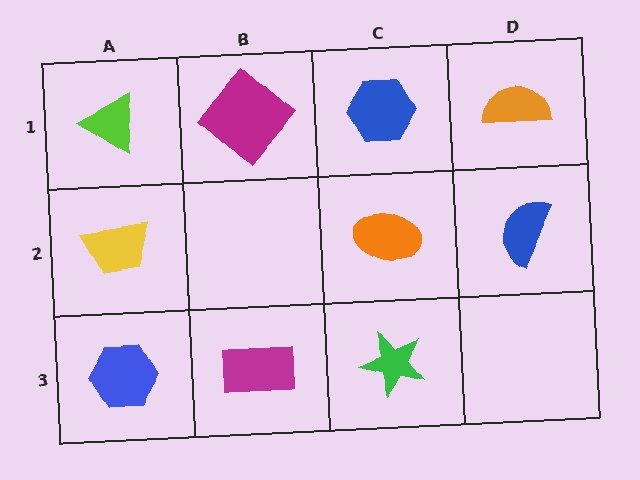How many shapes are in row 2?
3 shapes.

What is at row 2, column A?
A yellow trapezoid.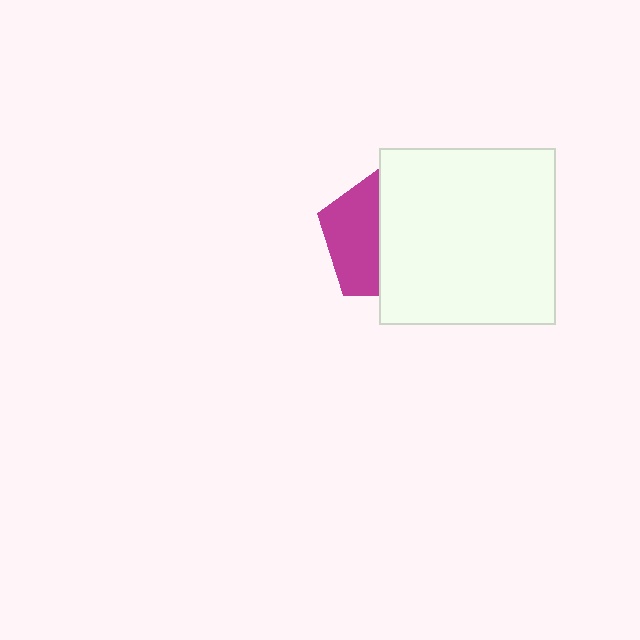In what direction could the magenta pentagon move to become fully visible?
The magenta pentagon could move left. That would shift it out from behind the white rectangle entirely.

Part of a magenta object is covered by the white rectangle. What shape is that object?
It is a pentagon.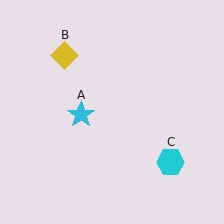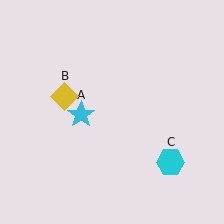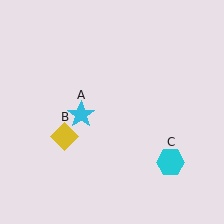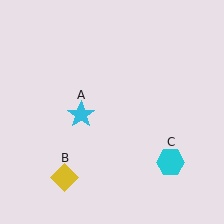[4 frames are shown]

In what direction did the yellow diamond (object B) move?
The yellow diamond (object B) moved down.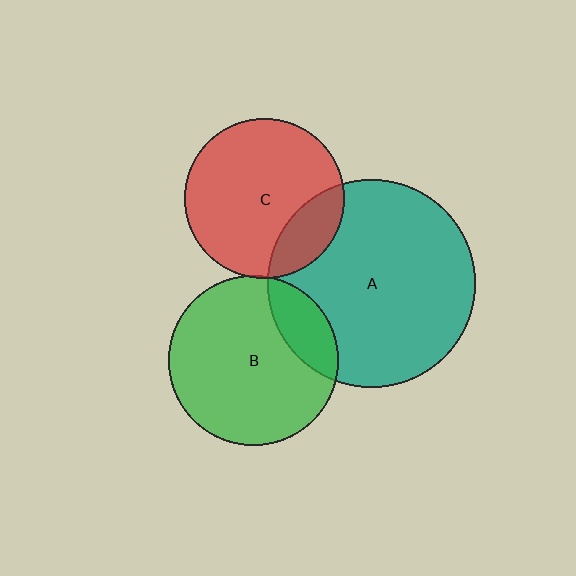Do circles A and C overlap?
Yes.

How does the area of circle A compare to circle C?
Approximately 1.7 times.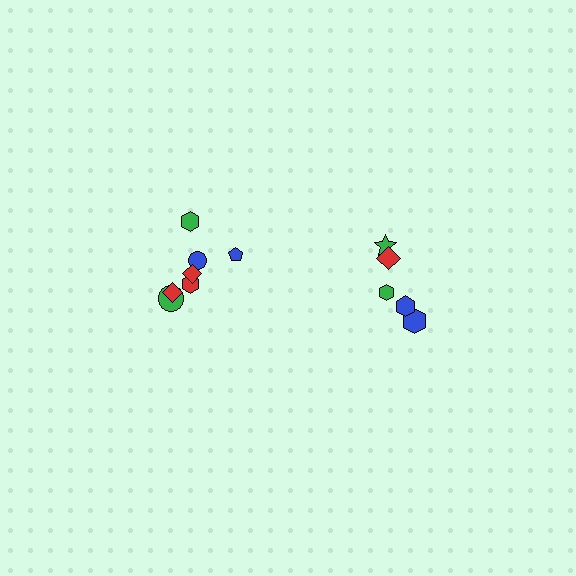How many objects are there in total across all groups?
There are 12 objects.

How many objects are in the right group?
There are 5 objects.